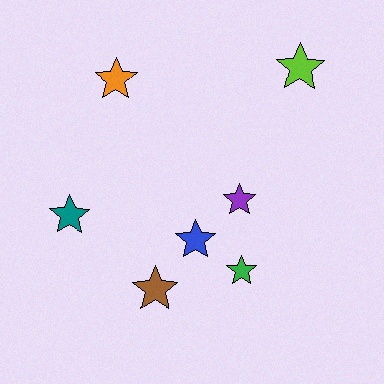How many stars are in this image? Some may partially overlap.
There are 7 stars.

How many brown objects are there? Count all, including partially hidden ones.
There is 1 brown object.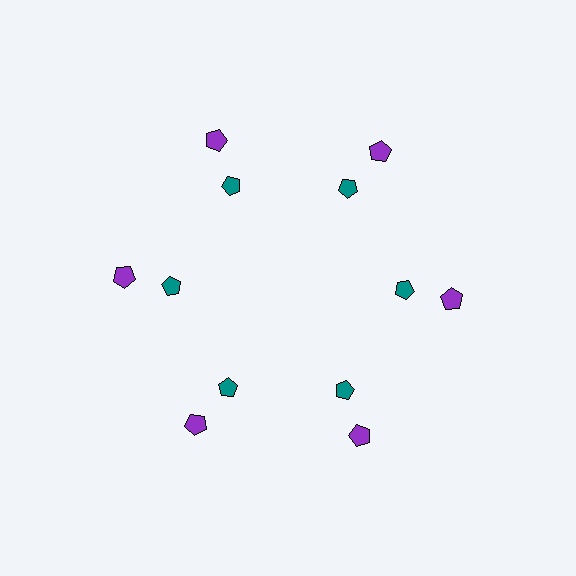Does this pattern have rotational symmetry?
Yes, this pattern has 6-fold rotational symmetry. It looks the same after rotating 60 degrees around the center.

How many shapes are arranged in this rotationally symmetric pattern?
There are 12 shapes, arranged in 6 groups of 2.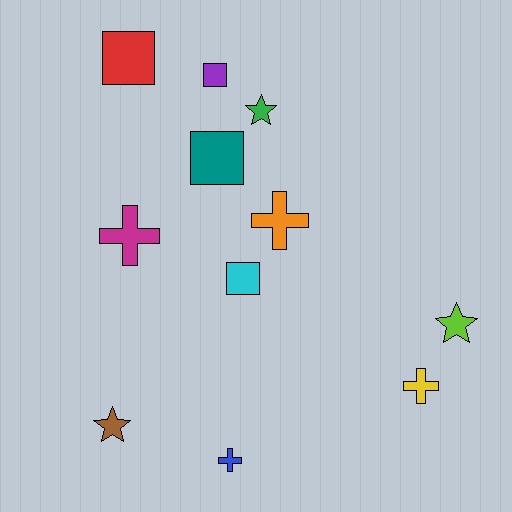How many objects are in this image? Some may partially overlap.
There are 11 objects.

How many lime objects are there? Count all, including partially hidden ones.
There is 1 lime object.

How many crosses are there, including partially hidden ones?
There are 4 crosses.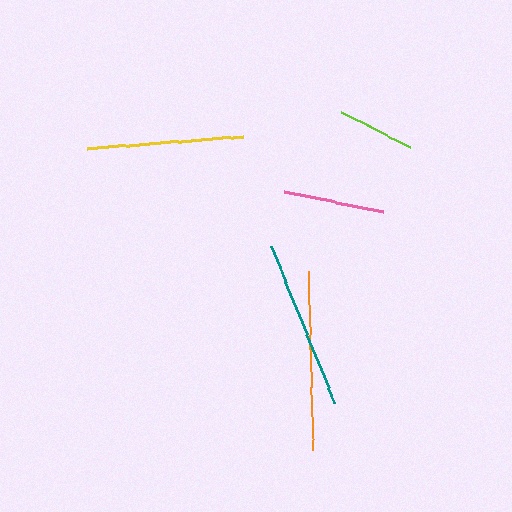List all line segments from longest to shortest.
From longest to shortest: orange, teal, yellow, pink, lime.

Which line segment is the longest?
The orange line is the longest at approximately 180 pixels.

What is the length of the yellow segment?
The yellow segment is approximately 157 pixels long.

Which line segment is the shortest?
The lime line is the shortest at approximately 78 pixels.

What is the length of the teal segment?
The teal segment is approximately 169 pixels long.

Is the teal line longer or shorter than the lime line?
The teal line is longer than the lime line.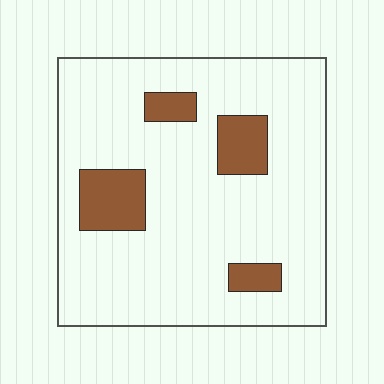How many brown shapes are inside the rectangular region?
4.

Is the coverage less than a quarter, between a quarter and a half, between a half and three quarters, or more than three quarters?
Less than a quarter.